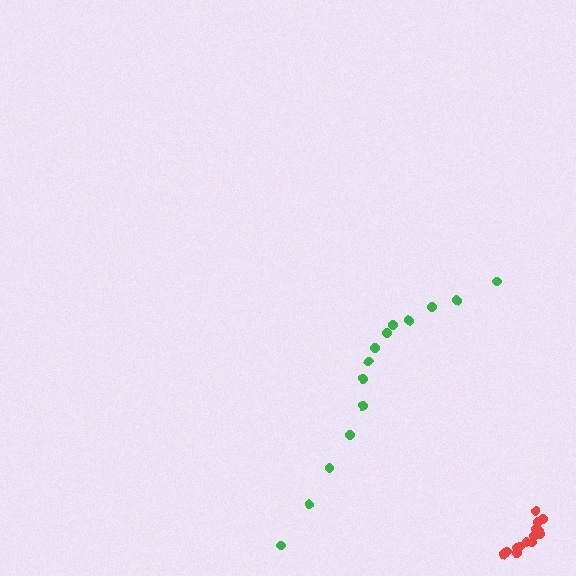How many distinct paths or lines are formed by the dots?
There are 2 distinct paths.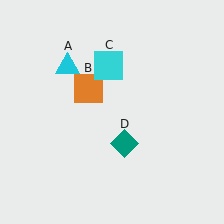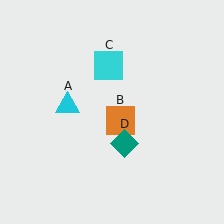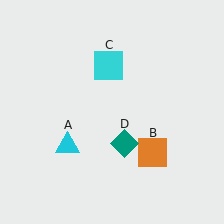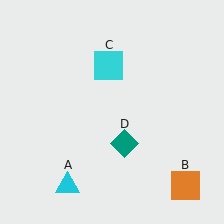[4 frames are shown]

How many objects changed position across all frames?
2 objects changed position: cyan triangle (object A), orange square (object B).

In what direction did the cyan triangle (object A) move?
The cyan triangle (object A) moved down.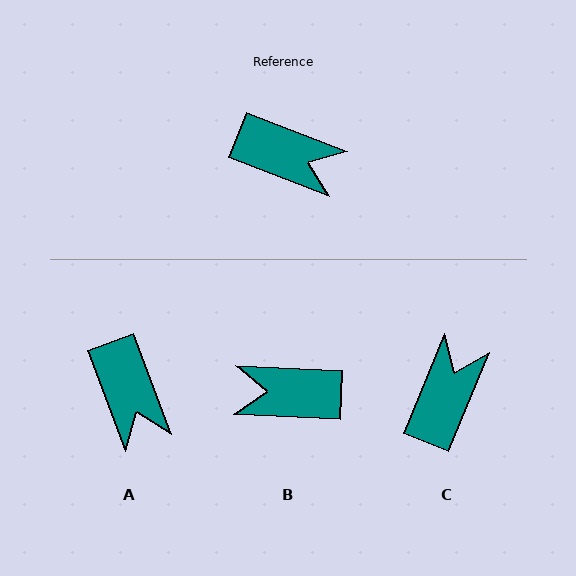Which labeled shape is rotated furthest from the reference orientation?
B, about 162 degrees away.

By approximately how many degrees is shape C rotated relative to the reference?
Approximately 89 degrees counter-clockwise.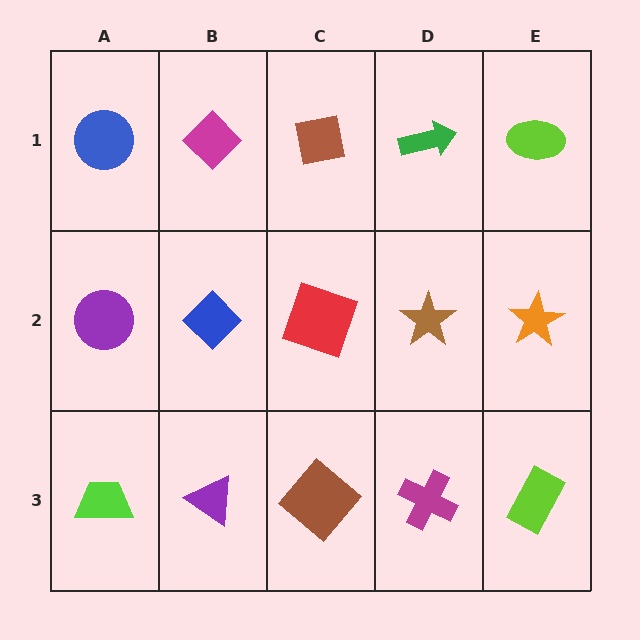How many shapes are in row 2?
5 shapes.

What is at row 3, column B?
A purple triangle.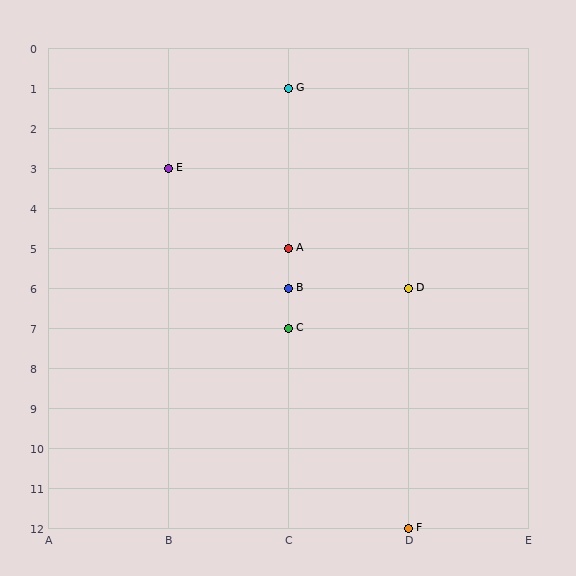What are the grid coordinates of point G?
Point G is at grid coordinates (C, 1).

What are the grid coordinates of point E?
Point E is at grid coordinates (B, 3).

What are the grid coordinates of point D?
Point D is at grid coordinates (D, 6).